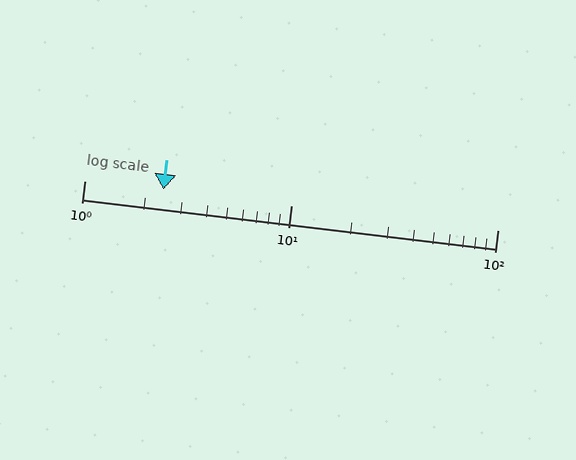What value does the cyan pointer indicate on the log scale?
The pointer indicates approximately 2.4.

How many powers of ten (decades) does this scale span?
The scale spans 2 decades, from 1 to 100.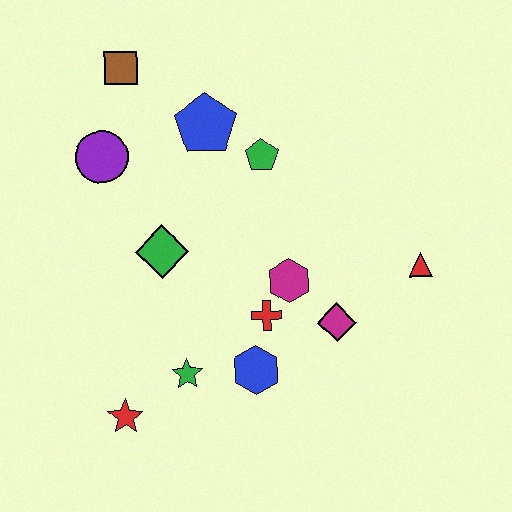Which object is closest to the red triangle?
The magenta diamond is closest to the red triangle.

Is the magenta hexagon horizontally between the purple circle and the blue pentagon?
No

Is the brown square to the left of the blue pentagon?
Yes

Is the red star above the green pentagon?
No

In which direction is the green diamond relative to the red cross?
The green diamond is to the left of the red cross.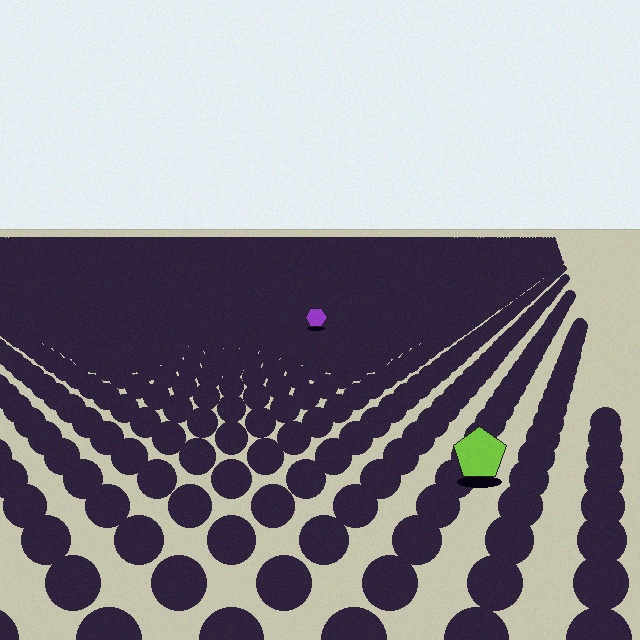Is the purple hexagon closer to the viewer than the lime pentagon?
No. The lime pentagon is closer — you can tell from the texture gradient: the ground texture is coarser near it.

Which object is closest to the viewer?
The lime pentagon is closest. The texture marks near it are larger and more spread out.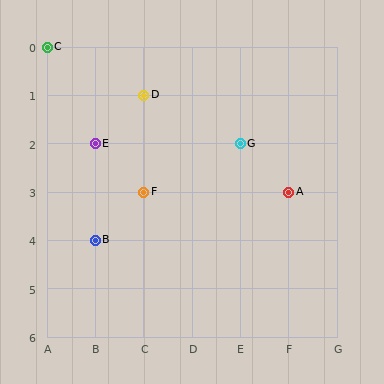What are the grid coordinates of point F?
Point F is at grid coordinates (C, 3).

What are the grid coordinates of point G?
Point G is at grid coordinates (E, 2).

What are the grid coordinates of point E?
Point E is at grid coordinates (B, 2).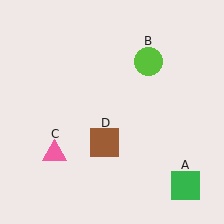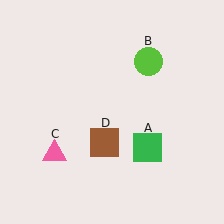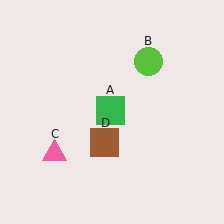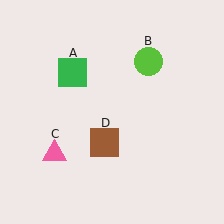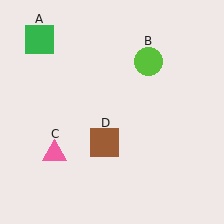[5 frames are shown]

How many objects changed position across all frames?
1 object changed position: green square (object A).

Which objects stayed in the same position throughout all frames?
Lime circle (object B) and pink triangle (object C) and brown square (object D) remained stationary.